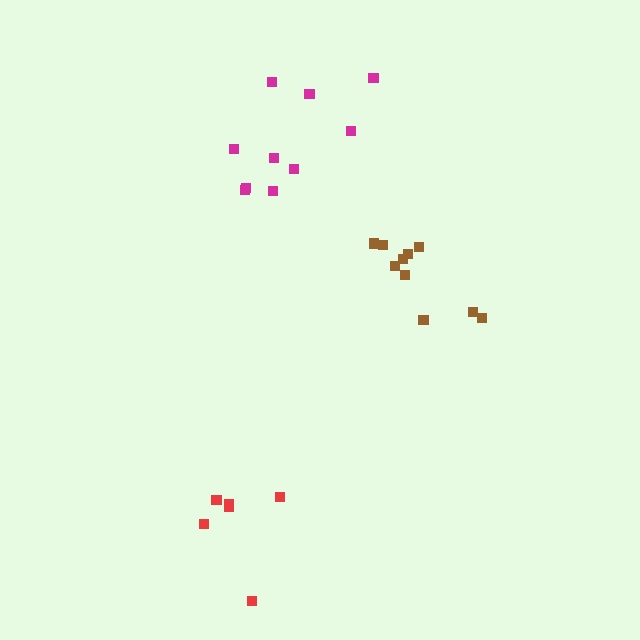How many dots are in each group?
Group 1: 10 dots, Group 2: 6 dots, Group 3: 10 dots (26 total).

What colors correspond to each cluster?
The clusters are colored: brown, red, magenta.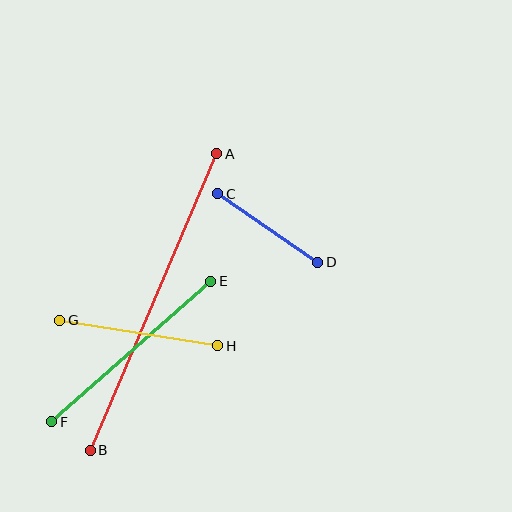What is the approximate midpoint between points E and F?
The midpoint is at approximately (131, 352) pixels.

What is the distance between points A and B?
The distance is approximately 323 pixels.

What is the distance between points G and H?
The distance is approximately 160 pixels.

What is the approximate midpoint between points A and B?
The midpoint is at approximately (153, 302) pixels.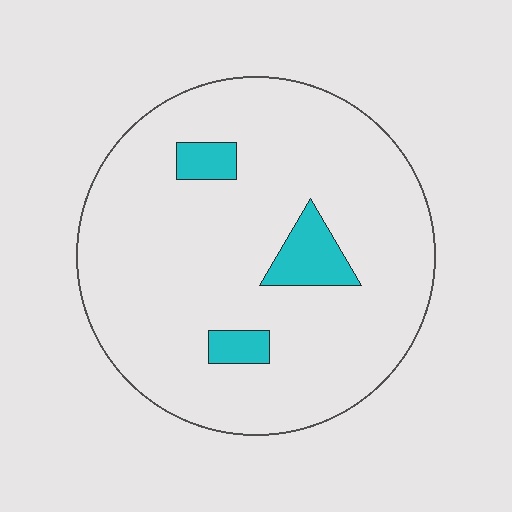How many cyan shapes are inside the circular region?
3.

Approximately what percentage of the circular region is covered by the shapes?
Approximately 10%.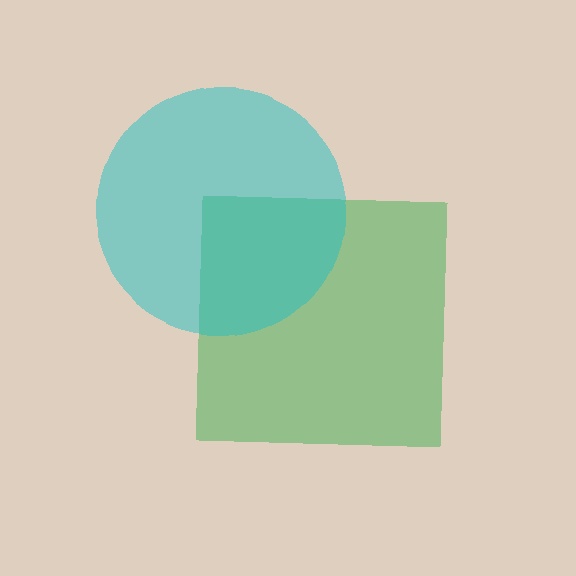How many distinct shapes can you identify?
There are 2 distinct shapes: a green square, a cyan circle.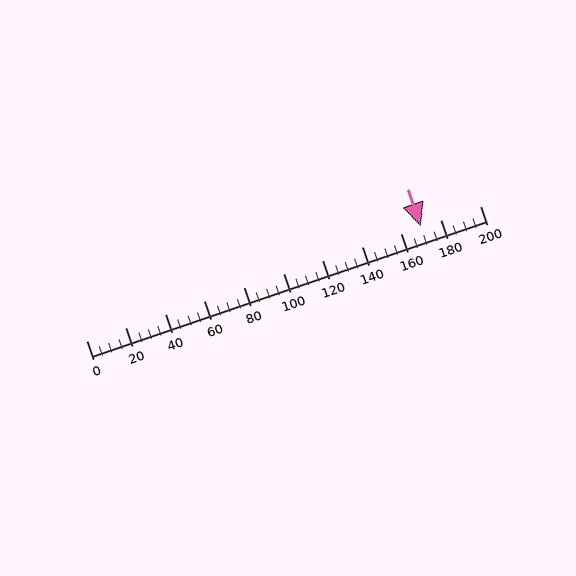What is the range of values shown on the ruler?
The ruler shows values from 0 to 200.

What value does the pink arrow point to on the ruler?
The pink arrow points to approximately 170.